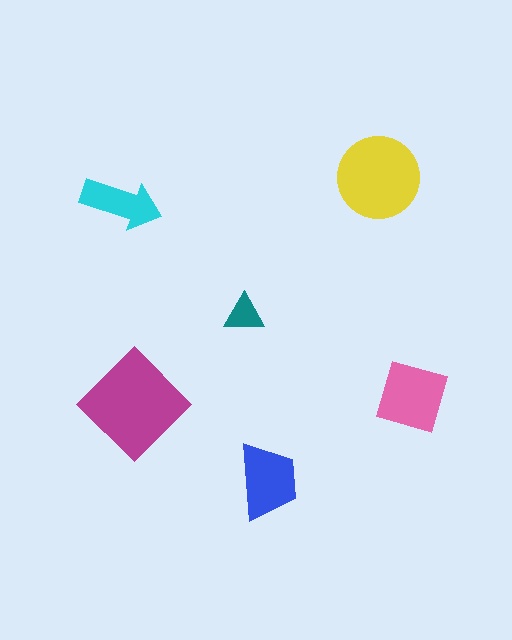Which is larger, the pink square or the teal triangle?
The pink square.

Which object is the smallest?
The teal triangle.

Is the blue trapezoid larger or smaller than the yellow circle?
Smaller.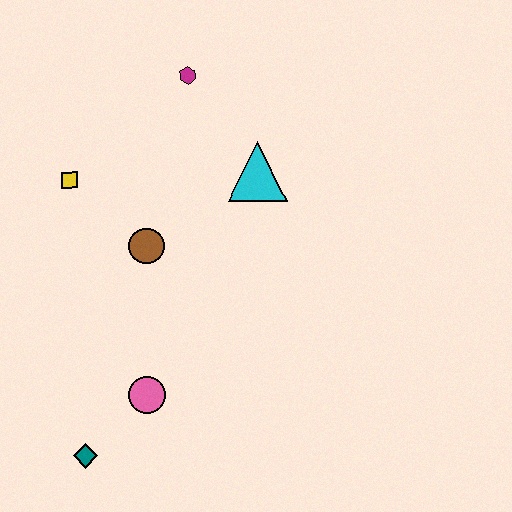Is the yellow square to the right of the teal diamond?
No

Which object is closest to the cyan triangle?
The magenta hexagon is closest to the cyan triangle.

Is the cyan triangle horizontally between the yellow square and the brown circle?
No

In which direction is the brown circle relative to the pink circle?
The brown circle is above the pink circle.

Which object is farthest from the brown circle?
The teal diamond is farthest from the brown circle.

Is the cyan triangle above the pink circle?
Yes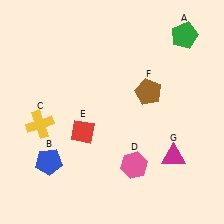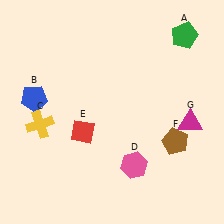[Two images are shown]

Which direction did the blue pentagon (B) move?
The blue pentagon (B) moved up.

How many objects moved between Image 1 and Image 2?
3 objects moved between the two images.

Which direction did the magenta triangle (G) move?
The magenta triangle (G) moved up.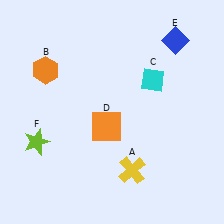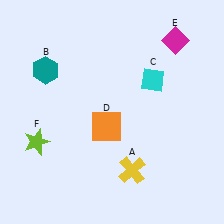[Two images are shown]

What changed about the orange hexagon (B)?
In Image 1, B is orange. In Image 2, it changed to teal.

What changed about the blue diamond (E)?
In Image 1, E is blue. In Image 2, it changed to magenta.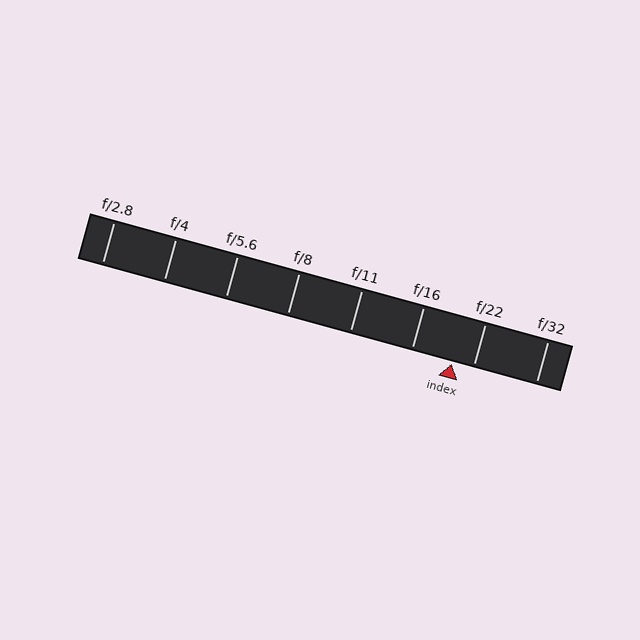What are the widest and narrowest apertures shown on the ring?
The widest aperture shown is f/2.8 and the narrowest is f/32.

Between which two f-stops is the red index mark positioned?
The index mark is between f/16 and f/22.